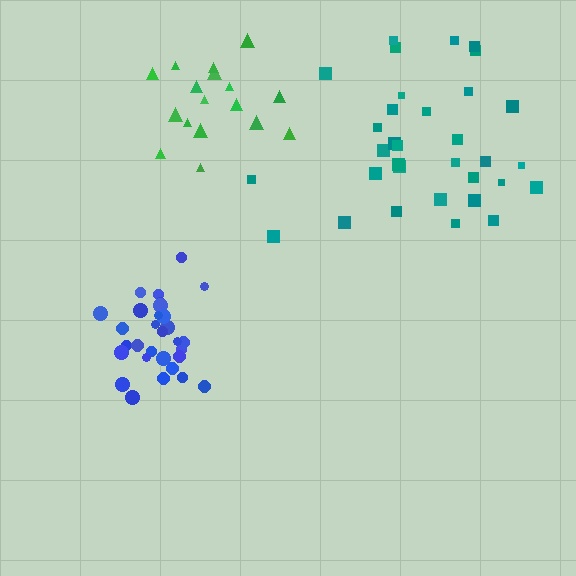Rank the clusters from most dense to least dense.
blue, green, teal.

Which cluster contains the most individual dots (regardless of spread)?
Teal (33).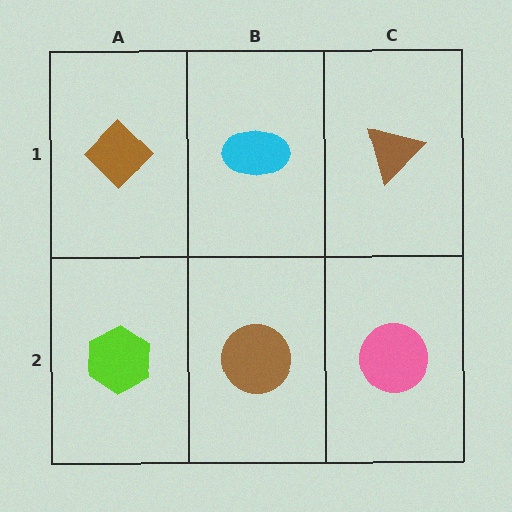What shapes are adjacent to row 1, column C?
A pink circle (row 2, column C), a cyan ellipse (row 1, column B).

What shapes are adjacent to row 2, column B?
A cyan ellipse (row 1, column B), a lime hexagon (row 2, column A), a pink circle (row 2, column C).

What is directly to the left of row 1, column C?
A cyan ellipse.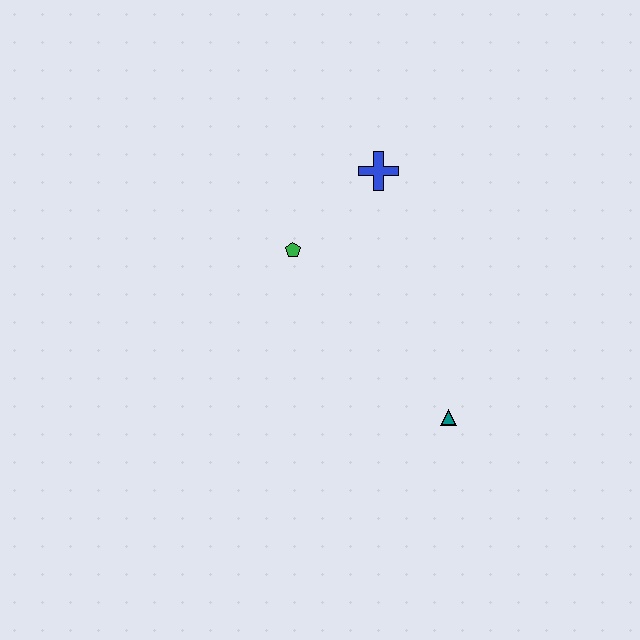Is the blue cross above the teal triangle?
Yes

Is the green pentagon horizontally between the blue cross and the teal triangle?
No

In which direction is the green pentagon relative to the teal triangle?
The green pentagon is above the teal triangle.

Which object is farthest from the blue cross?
The teal triangle is farthest from the blue cross.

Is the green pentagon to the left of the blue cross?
Yes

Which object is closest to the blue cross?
The green pentagon is closest to the blue cross.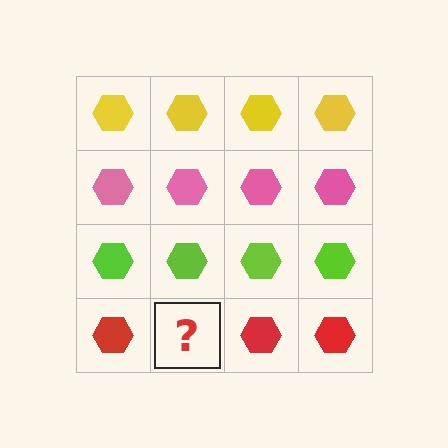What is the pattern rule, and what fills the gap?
The rule is that each row has a consistent color. The gap should be filled with a red hexagon.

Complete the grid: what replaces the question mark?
The question mark should be replaced with a red hexagon.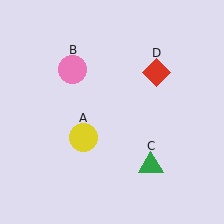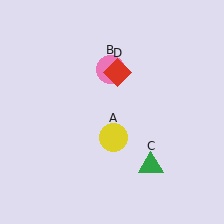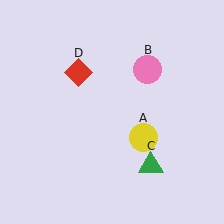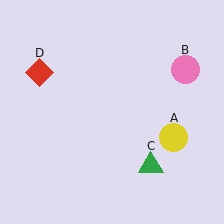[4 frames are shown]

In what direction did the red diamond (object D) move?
The red diamond (object D) moved left.